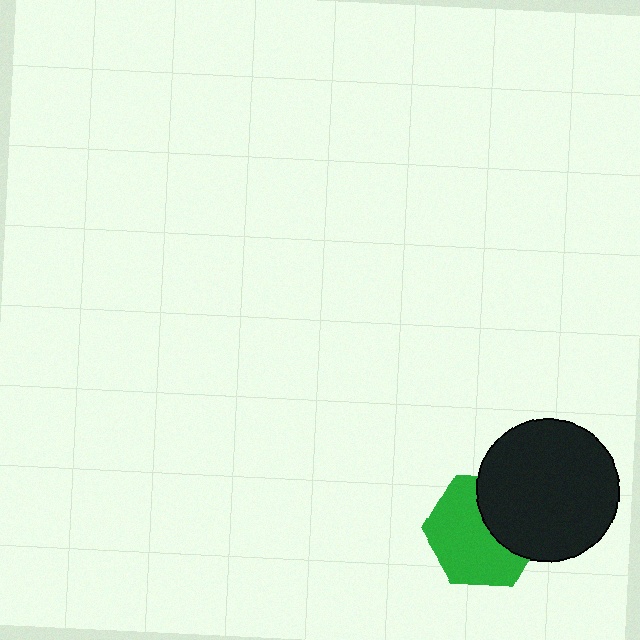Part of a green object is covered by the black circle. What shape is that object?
It is a hexagon.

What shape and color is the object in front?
The object in front is a black circle.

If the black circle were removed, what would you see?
You would see the complete green hexagon.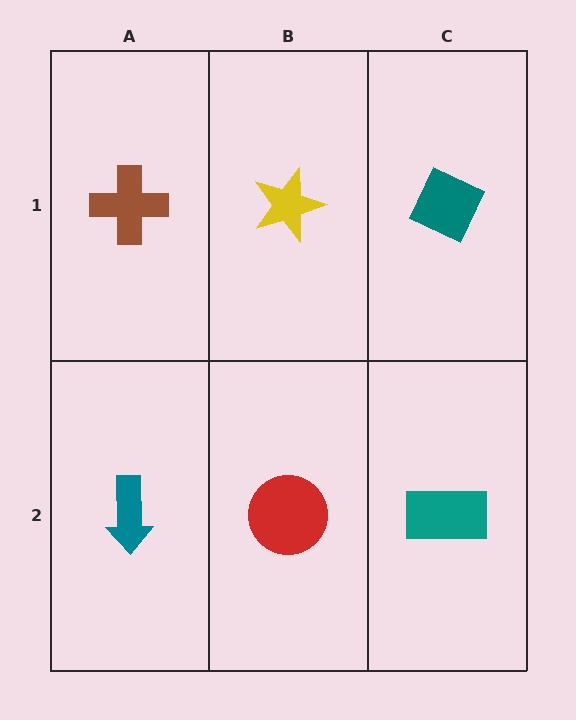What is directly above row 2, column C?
A teal diamond.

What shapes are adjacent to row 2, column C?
A teal diamond (row 1, column C), a red circle (row 2, column B).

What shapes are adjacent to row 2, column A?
A brown cross (row 1, column A), a red circle (row 2, column B).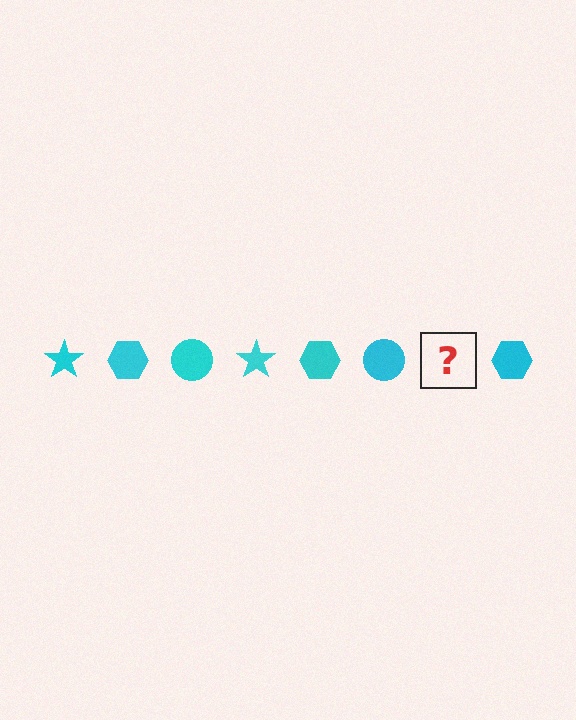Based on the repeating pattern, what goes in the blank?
The blank should be a cyan star.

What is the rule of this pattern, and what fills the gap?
The rule is that the pattern cycles through star, hexagon, circle shapes in cyan. The gap should be filled with a cyan star.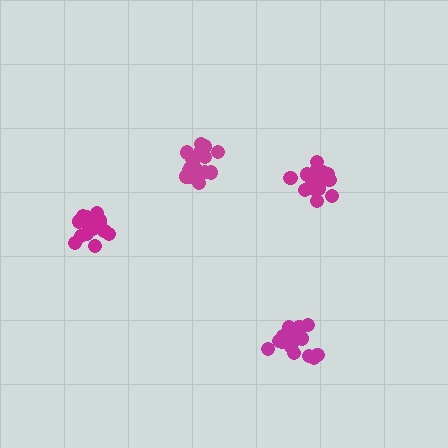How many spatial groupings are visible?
There are 4 spatial groupings.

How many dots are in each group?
Group 1: 17 dots, Group 2: 16 dots, Group 3: 19 dots, Group 4: 18 dots (70 total).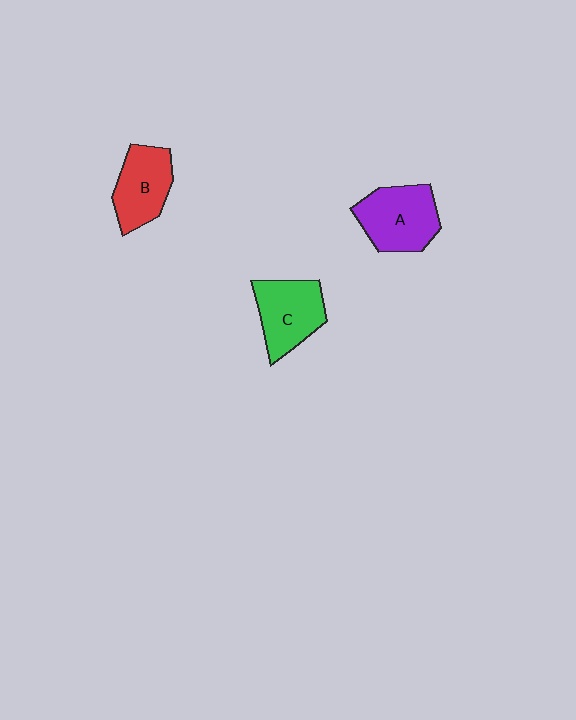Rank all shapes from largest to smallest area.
From largest to smallest: A (purple), C (green), B (red).